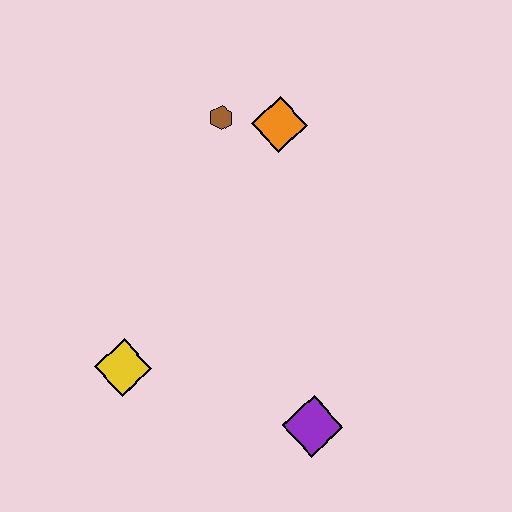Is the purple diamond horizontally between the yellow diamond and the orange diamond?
No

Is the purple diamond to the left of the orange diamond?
No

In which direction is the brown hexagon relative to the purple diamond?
The brown hexagon is above the purple diamond.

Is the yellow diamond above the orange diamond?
No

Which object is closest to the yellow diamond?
The purple diamond is closest to the yellow diamond.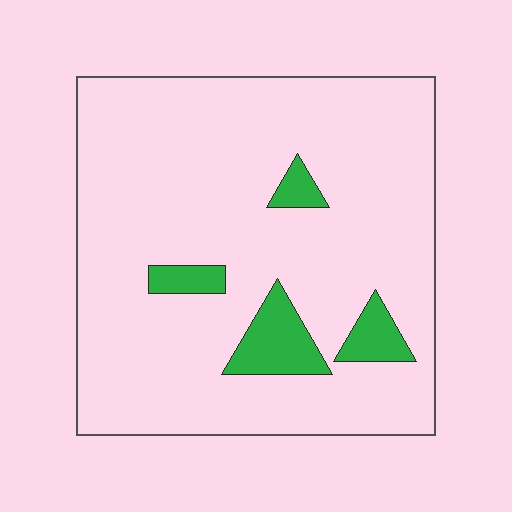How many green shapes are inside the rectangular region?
4.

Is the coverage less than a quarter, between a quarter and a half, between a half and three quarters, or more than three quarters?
Less than a quarter.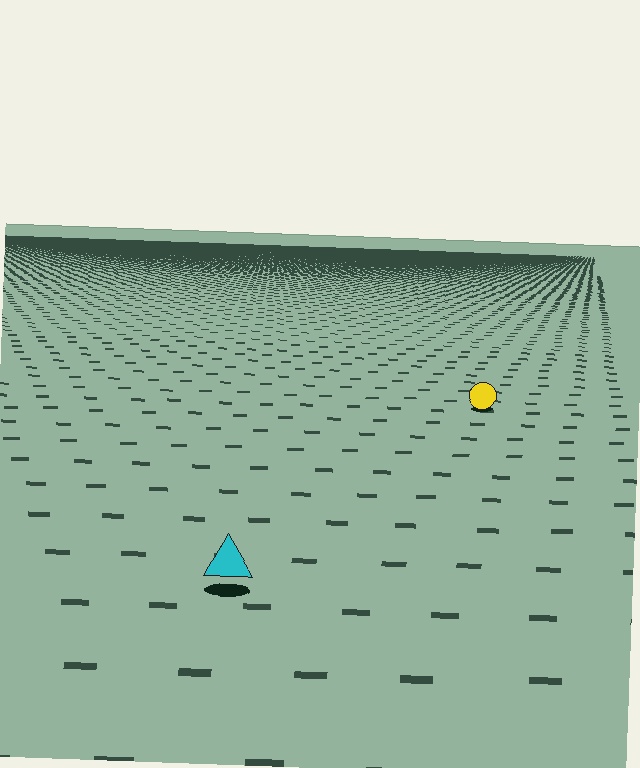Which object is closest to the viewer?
The cyan triangle is closest. The texture marks near it are larger and more spread out.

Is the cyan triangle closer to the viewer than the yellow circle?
Yes. The cyan triangle is closer — you can tell from the texture gradient: the ground texture is coarser near it.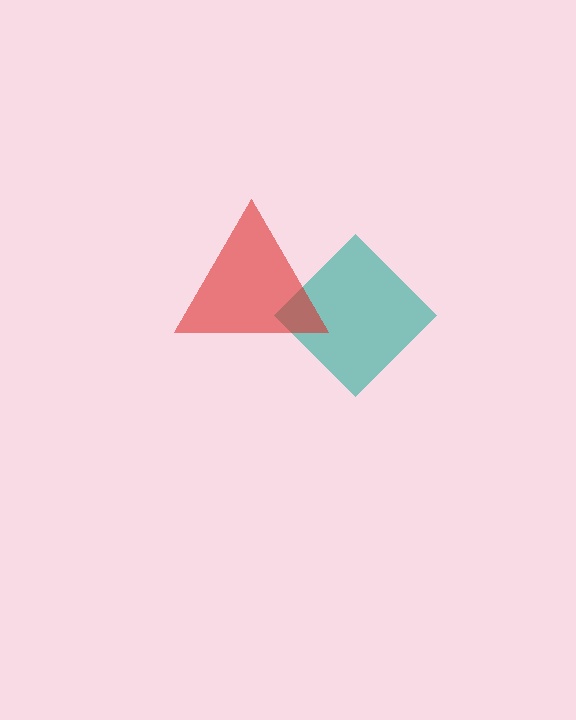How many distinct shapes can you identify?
There are 2 distinct shapes: a teal diamond, a red triangle.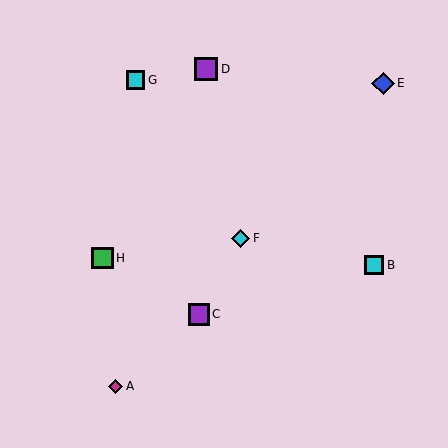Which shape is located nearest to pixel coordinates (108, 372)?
The magenta diamond (labeled A) at (116, 386) is nearest to that location.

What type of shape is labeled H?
Shape H is a green square.